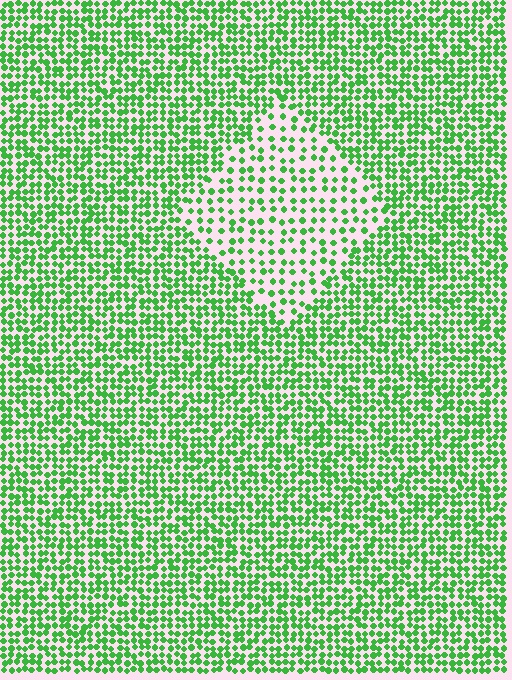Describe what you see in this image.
The image contains small green elements arranged at two different densities. A diamond-shaped region is visible where the elements are less densely packed than the surrounding area.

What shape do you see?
I see a diamond.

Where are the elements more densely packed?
The elements are more densely packed outside the diamond boundary.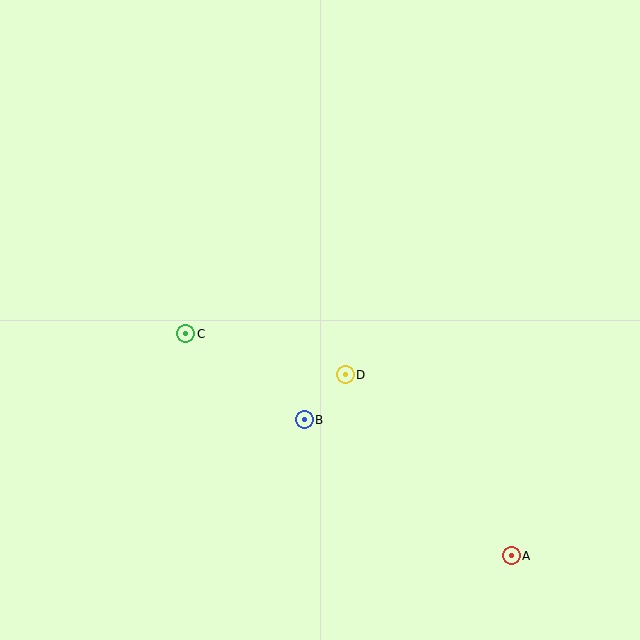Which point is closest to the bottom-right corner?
Point A is closest to the bottom-right corner.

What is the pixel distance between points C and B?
The distance between C and B is 146 pixels.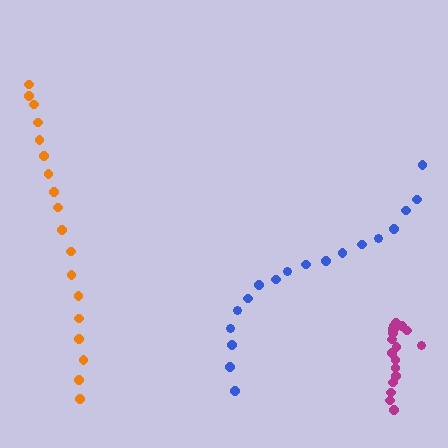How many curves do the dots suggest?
There are 3 distinct paths.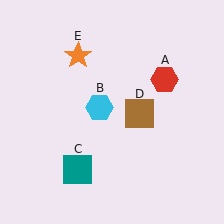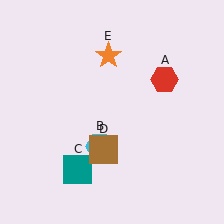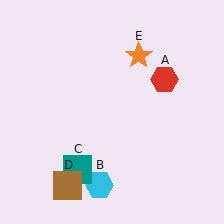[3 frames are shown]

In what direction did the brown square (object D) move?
The brown square (object D) moved down and to the left.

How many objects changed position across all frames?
3 objects changed position: cyan hexagon (object B), brown square (object D), orange star (object E).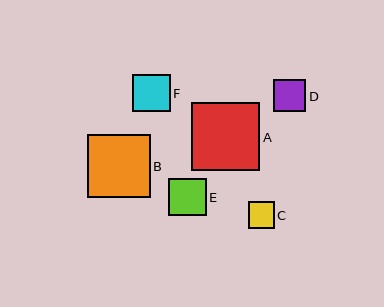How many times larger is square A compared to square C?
Square A is approximately 2.6 times the size of square C.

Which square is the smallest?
Square C is the smallest with a size of approximately 26 pixels.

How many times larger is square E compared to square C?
Square E is approximately 1.4 times the size of square C.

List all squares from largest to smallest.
From largest to smallest: A, B, E, F, D, C.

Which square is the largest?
Square A is the largest with a size of approximately 68 pixels.